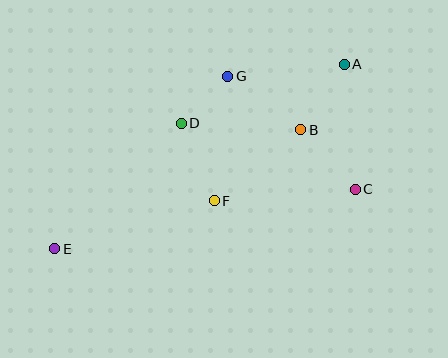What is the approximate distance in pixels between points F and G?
The distance between F and G is approximately 125 pixels.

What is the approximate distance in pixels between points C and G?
The distance between C and G is approximately 170 pixels.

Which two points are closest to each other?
Points D and G are closest to each other.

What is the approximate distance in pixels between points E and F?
The distance between E and F is approximately 167 pixels.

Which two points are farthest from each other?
Points A and E are farthest from each other.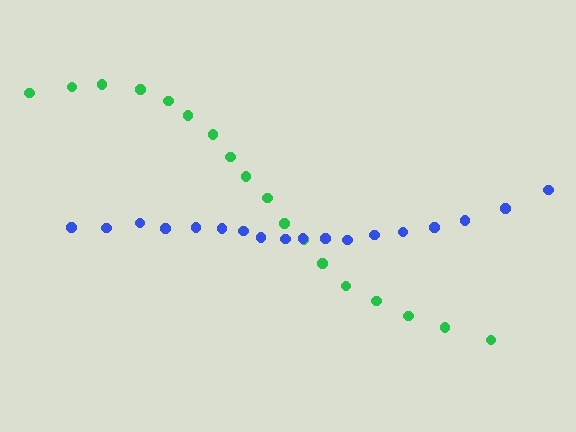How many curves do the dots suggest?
There are 2 distinct paths.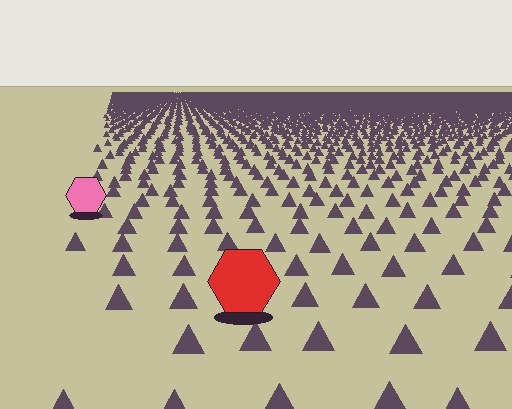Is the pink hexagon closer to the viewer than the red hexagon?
No. The red hexagon is closer — you can tell from the texture gradient: the ground texture is coarser near it.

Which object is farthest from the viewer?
The pink hexagon is farthest from the viewer. It appears smaller and the ground texture around it is denser.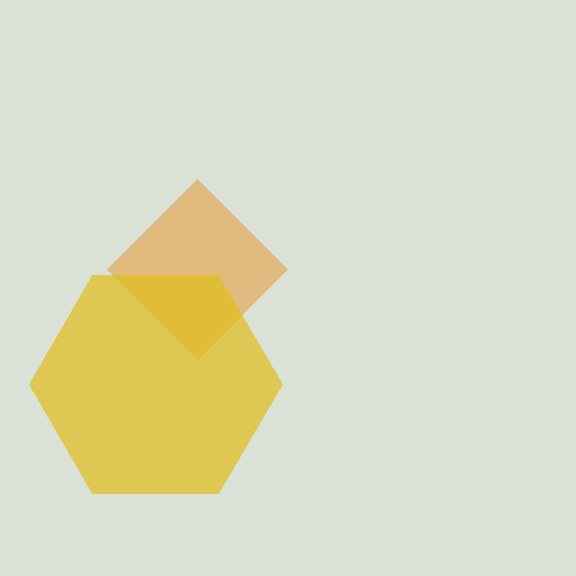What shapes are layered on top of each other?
The layered shapes are: an orange diamond, a yellow hexagon.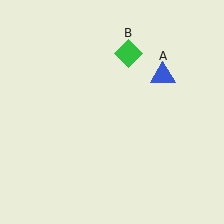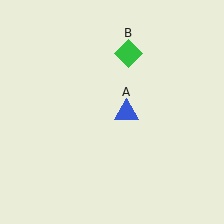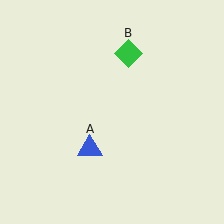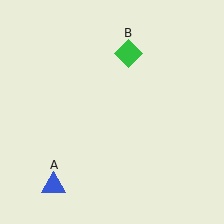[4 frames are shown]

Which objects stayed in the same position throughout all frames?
Green diamond (object B) remained stationary.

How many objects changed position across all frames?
1 object changed position: blue triangle (object A).